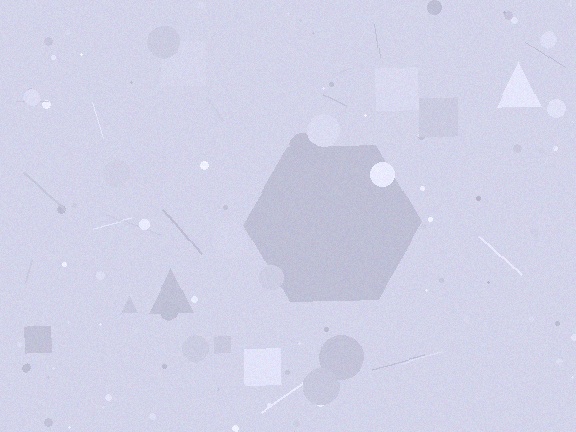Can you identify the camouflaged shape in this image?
The camouflaged shape is a hexagon.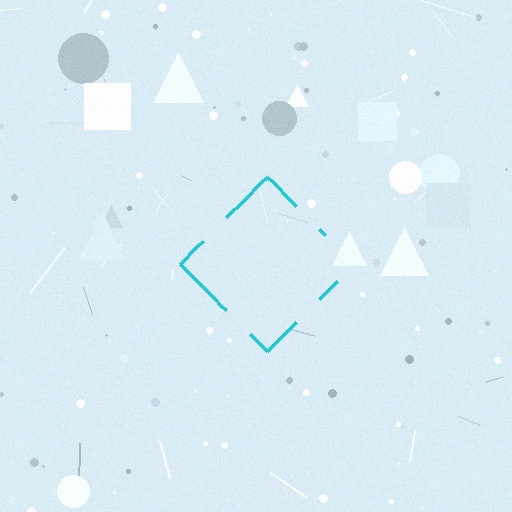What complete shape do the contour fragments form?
The contour fragments form a diamond.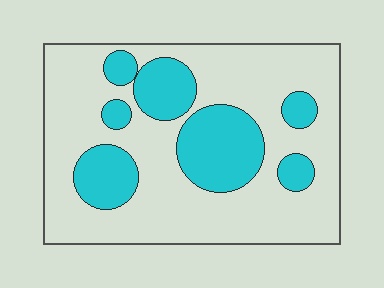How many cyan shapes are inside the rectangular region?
7.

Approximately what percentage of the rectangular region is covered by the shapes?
Approximately 30%.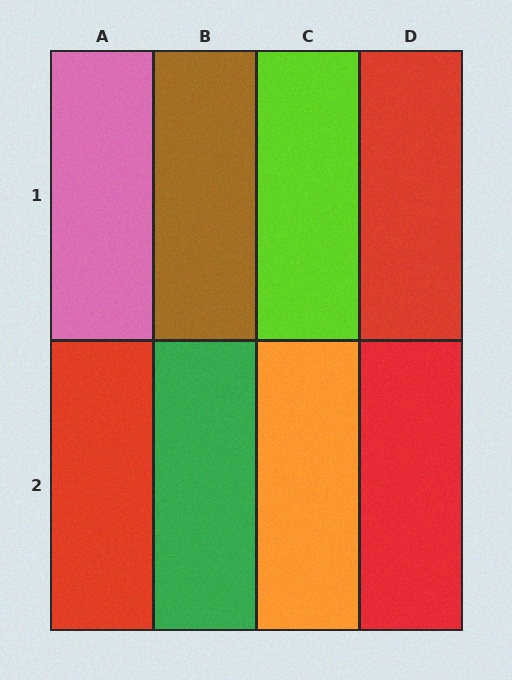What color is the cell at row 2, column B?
Green.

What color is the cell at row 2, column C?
Orange.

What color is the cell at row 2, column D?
Red.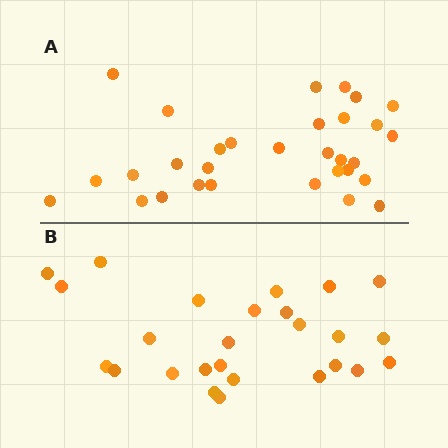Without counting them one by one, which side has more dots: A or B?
Region A (the top region) has more dots.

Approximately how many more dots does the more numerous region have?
Region A has about 5 more dots than region B.